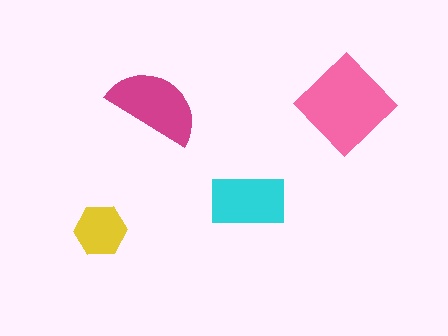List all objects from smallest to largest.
The yellow hexagon, the cyan rectangle, the magenta semicircle, the pink diamond.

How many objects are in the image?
There are 4 objects in the image.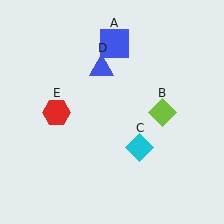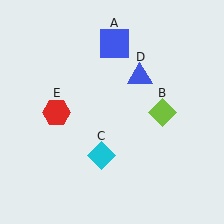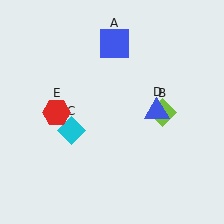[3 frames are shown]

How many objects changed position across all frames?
2 objects changed position: cyan diamond (object C), blue triangle (object D).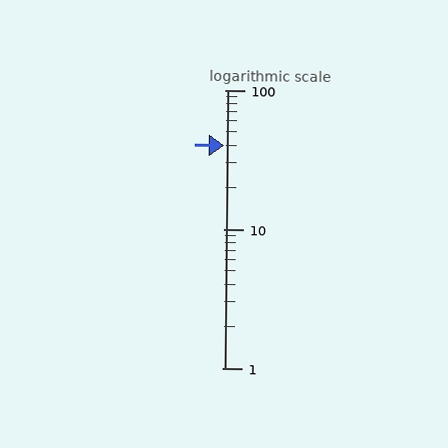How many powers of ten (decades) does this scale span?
The scale spans 2 decades, from 1 to 100.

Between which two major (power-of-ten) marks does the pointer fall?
The pointer is between 10 and 100.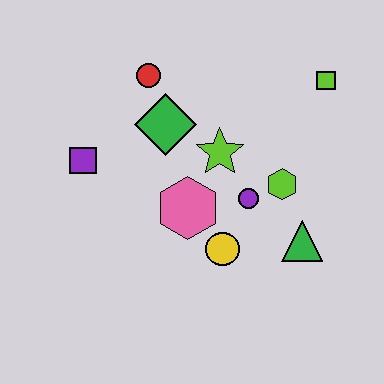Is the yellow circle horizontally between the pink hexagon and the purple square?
No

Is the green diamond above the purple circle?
Yes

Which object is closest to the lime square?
The lime hexagon is closest to the lime square.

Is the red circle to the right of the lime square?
No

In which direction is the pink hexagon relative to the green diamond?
The pink hexagon is below the green diamond.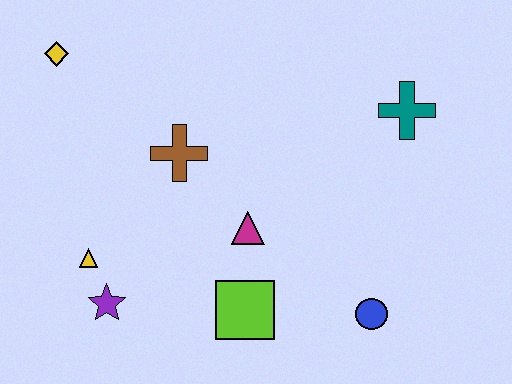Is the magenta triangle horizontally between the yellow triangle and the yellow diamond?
No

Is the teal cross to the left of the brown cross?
No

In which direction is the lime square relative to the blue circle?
The lime square is to the left of the blue circle.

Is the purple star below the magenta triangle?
Yes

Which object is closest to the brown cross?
The magenta triangle is closest to the brown cross.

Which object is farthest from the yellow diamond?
The blue circle is farthest from the yellow diamond.